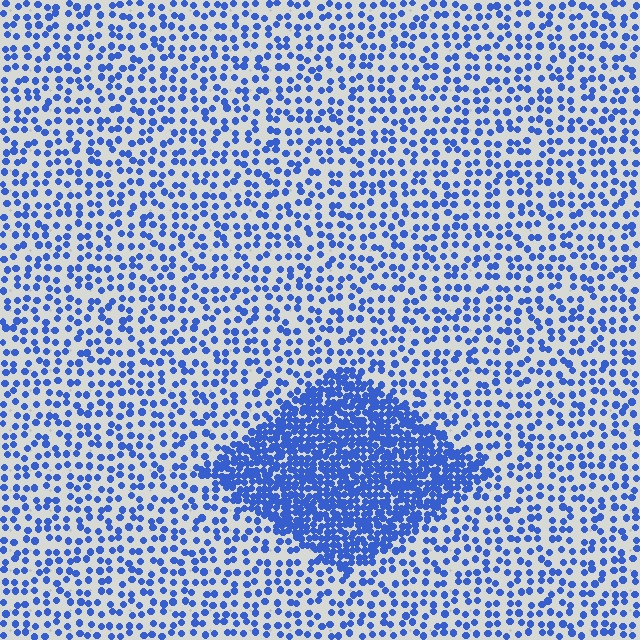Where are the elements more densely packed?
The elements are more densely packed inside the diamond boundary.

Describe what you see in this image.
The image contains small blue elements arranged at two different densities. A diamond-shaped region is visible where the elements are more densely packed than the surrounding area.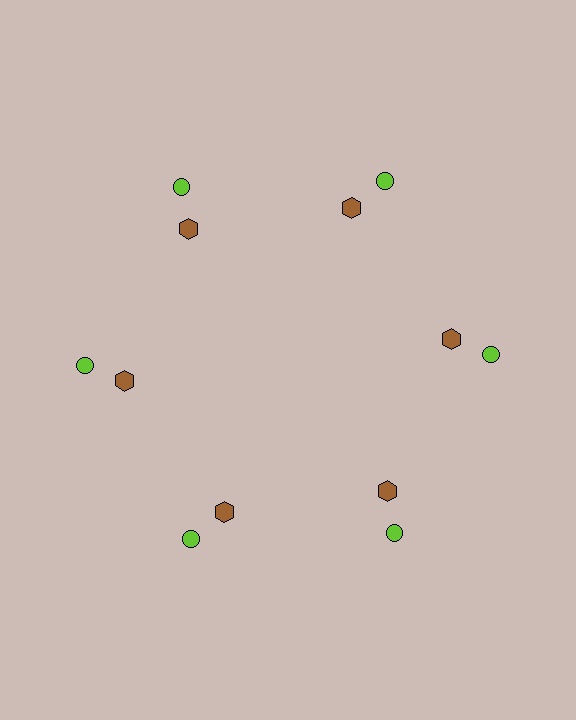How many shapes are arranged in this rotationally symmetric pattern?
There are 12 shapes, arranged in 6 groups of 2.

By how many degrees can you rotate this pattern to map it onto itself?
The pattern maps onto itself every 60 degrees of rotation.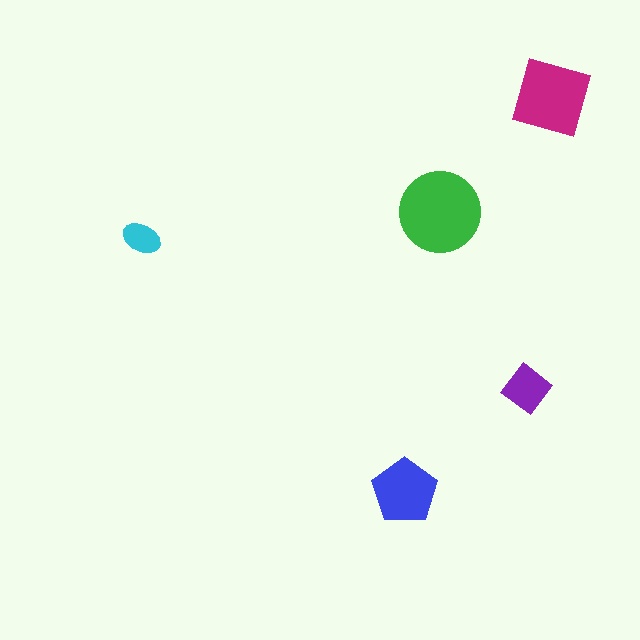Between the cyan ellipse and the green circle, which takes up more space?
The green circle.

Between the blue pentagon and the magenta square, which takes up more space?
The magenta square.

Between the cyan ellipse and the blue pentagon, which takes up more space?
The blue pentagon.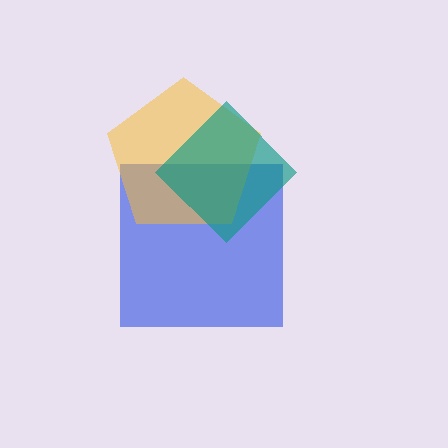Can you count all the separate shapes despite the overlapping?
Yes, there are 3 separate shapes.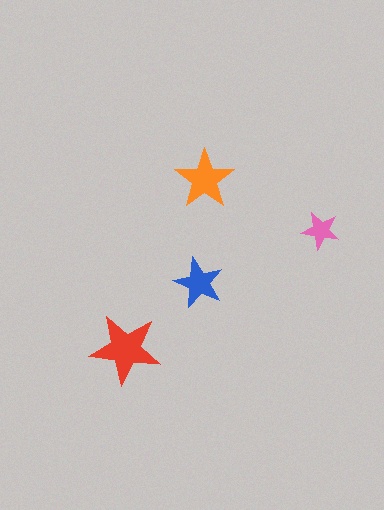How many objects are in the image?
There are 4 objects in the image.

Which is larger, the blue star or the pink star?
The blue one.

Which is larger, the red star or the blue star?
The red one.